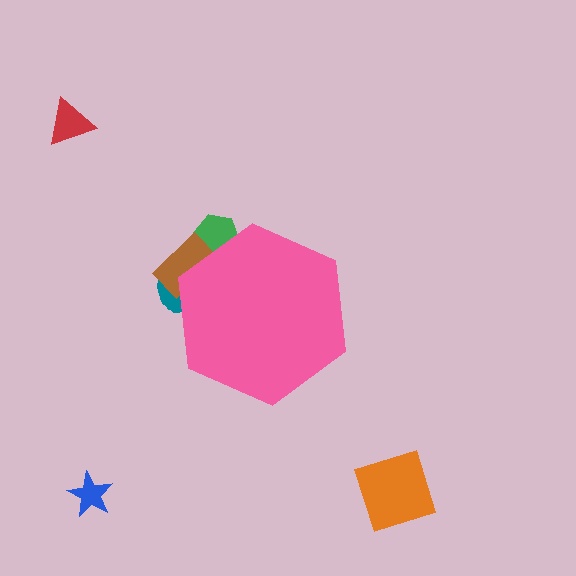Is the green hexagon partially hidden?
Yes, the green hexagon is partially hidden behind the pink hexagon.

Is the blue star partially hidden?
No, the blue star is fully visible.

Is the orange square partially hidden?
No, the orange square is fully visible.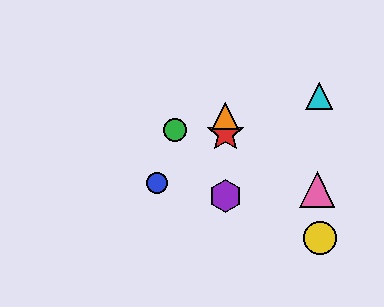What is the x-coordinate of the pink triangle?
The pink triangle is at x≈317.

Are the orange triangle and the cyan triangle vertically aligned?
No, the orange triangle is at x≈225 and the cyan triangle is at x≈319.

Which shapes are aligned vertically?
The red star, the purple hexagon, the orange triangle are aligned vertically.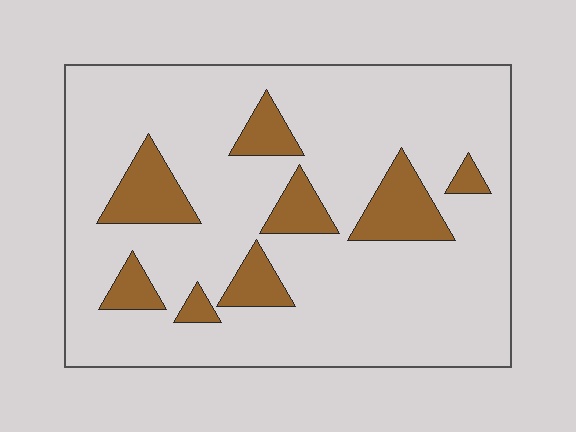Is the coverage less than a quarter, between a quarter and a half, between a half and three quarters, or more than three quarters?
Less than a quarter.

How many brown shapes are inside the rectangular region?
8.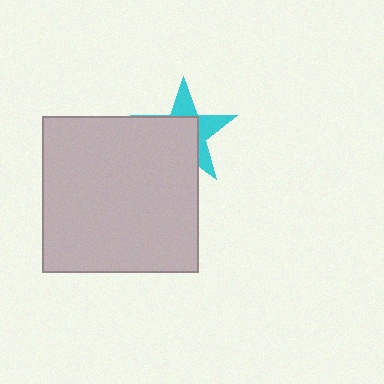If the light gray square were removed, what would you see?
You would see the complete cyan star.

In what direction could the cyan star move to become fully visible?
The cyan star could move toward the upper-right. That would shift it out from behind the light gray square entirely.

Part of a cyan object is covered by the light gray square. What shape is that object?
It is a star.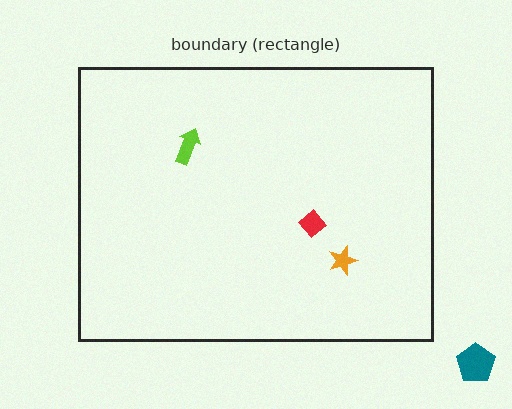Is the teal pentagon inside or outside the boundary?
Outside.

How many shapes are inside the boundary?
3 inside, 1 outside.